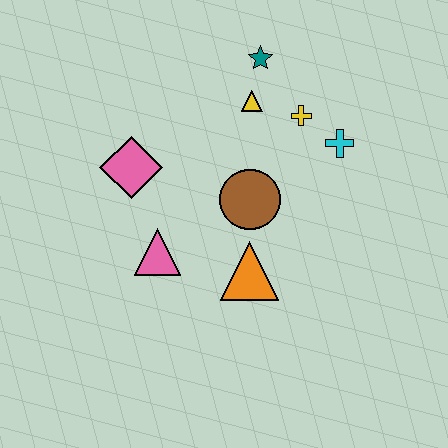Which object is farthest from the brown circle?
The teal star is farthest from the brown circle.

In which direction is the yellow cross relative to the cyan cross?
The yellow cross is to the left of the cyan cross.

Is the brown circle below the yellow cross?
Yes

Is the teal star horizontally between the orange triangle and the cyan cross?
Yes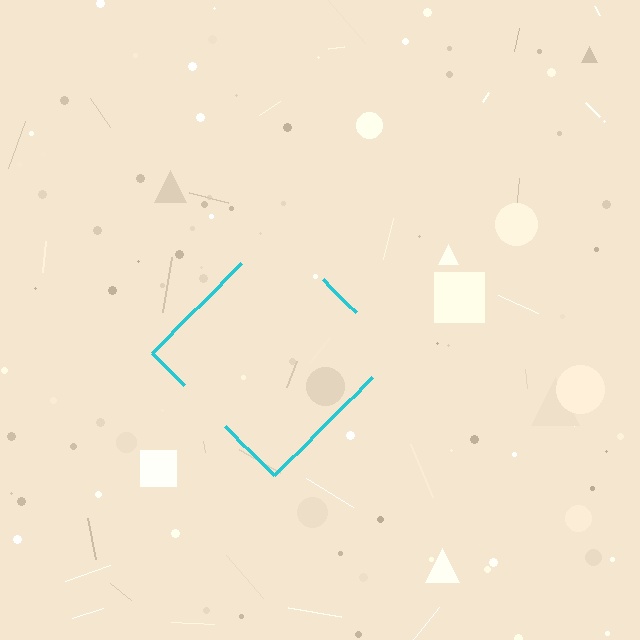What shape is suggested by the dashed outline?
The dashed outline suggests a diamond.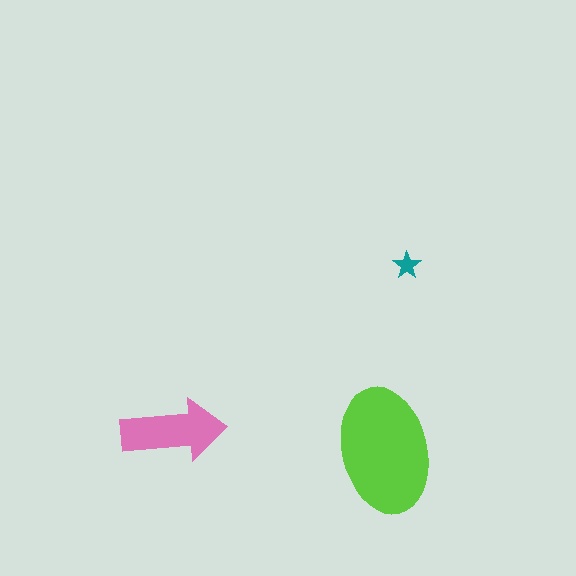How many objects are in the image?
There are 3 objects in the image.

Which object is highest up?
The teal star is topmost.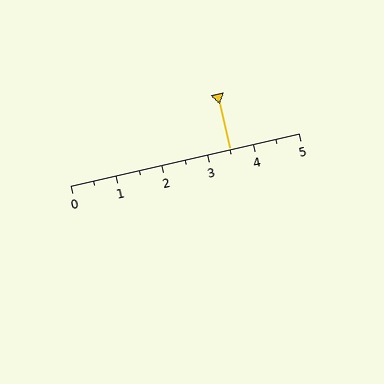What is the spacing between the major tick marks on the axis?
The major ticks are spaced 1 apart.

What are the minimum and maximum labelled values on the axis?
The axis runs from 0 to 5.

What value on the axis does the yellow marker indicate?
The marker indicates approximately 3.5.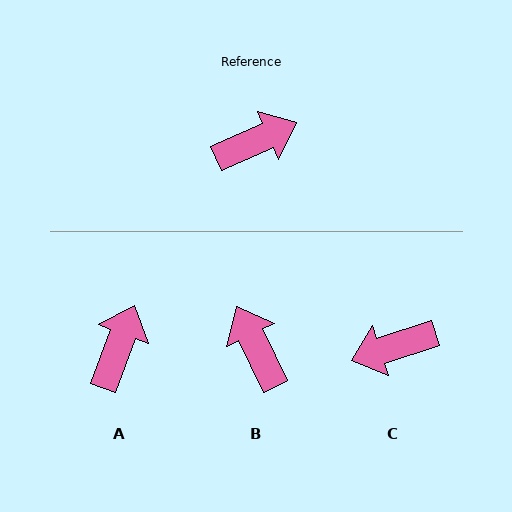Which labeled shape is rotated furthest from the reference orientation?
C, about 173 degrees away.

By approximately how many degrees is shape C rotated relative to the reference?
Approximately 173 degrees counter-clockwise.